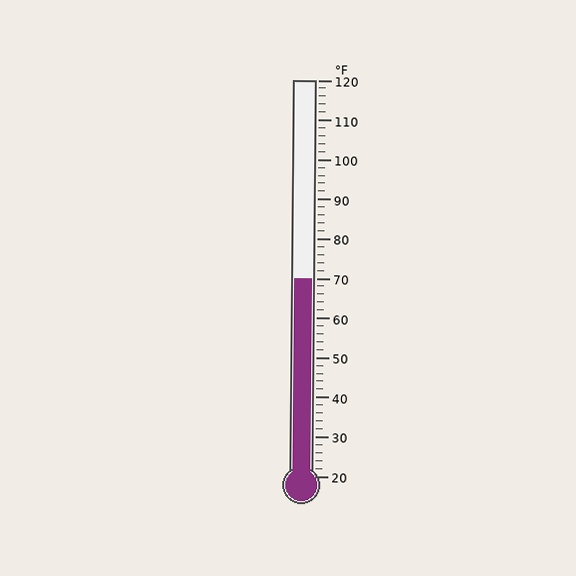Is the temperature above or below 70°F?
The temperature is at 70°F.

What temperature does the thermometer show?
The thermometer shows approximately 70°F.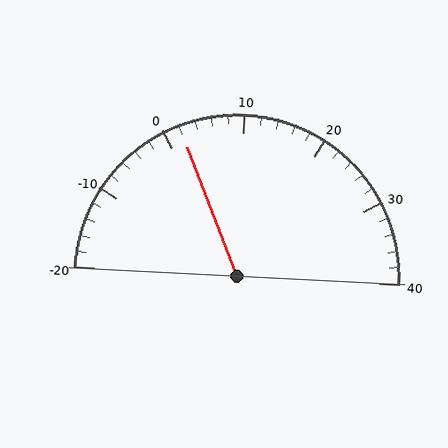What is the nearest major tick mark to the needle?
The nearest major tick mark is 0.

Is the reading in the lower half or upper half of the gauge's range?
The reading is in the lower half of the range (-20 to 40).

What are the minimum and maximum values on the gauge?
The gauge ranges from -20 to 40.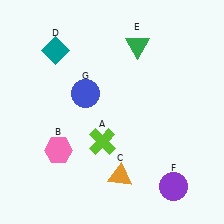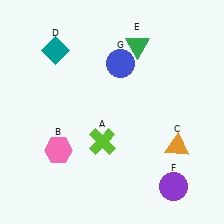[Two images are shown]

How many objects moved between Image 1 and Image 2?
2 objects moved between the two images.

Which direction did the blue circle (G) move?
The blue circle (G) moved right.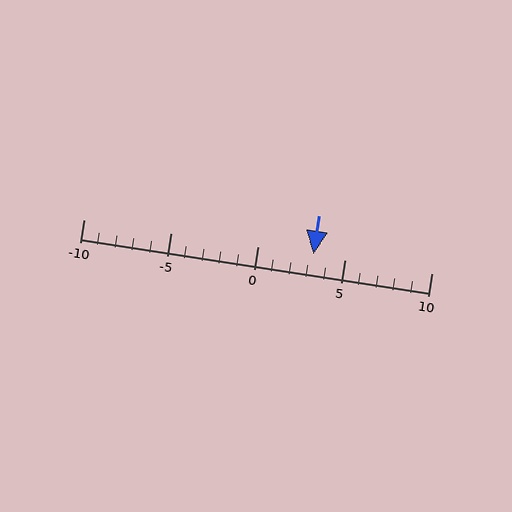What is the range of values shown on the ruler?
The ruler shows values from -10 to 10.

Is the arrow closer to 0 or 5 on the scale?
The arrow is closer to 5.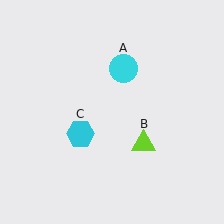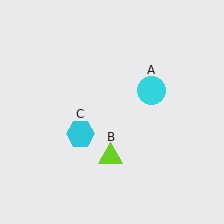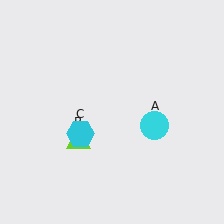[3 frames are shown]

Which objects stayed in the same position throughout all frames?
Cyan hexagon (object C) remained stationary.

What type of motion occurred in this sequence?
The cyan circle (object A), lime triangle (object B) rotated clockwise around the center of the scene.